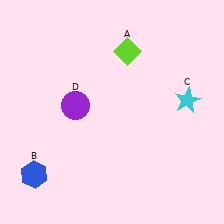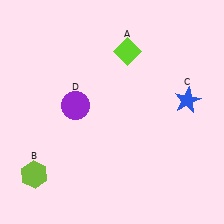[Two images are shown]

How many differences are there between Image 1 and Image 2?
There are 2 differences between the two images.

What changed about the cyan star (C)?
In Image 1, C is cyan. In Image 2, it changed to blue.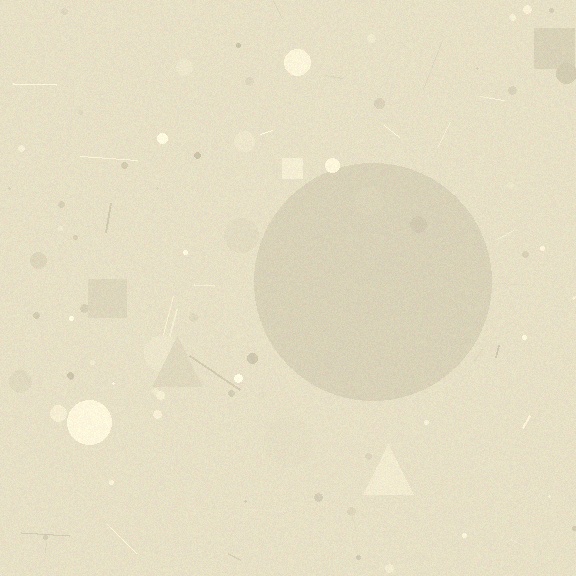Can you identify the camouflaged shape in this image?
The camouflaged shape is a circle.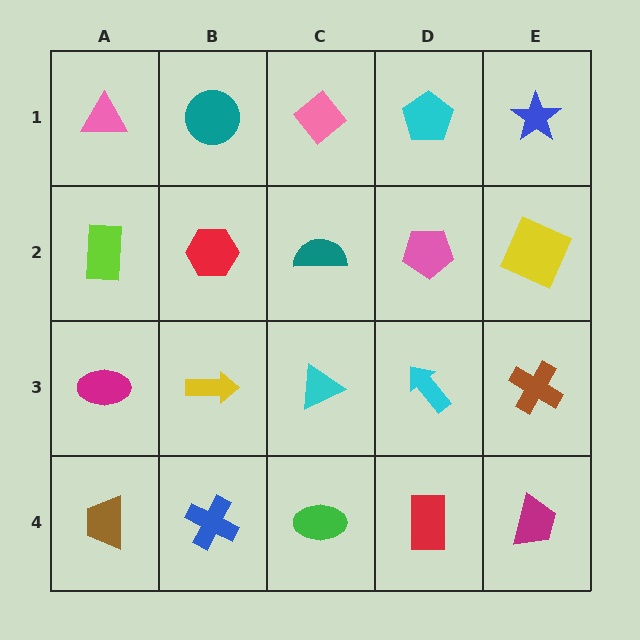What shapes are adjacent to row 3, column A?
A lime rectangle (row 2, column A), a brown trapezoid (row 4, column A), a yellow arrow (row 3, column B).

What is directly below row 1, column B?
A red hexagon.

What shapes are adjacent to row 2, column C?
A pink diamond (row 1, column C), a cyan triangle (row 3, column C), a red hexagon (row 2, column B), a pink pentagon (row 2, column D).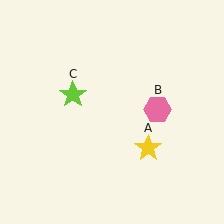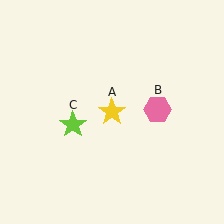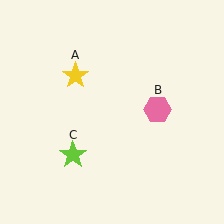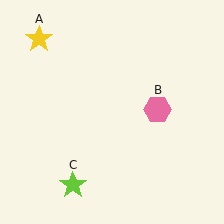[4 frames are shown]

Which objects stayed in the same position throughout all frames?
Pink hexagon (object B) remained stationary.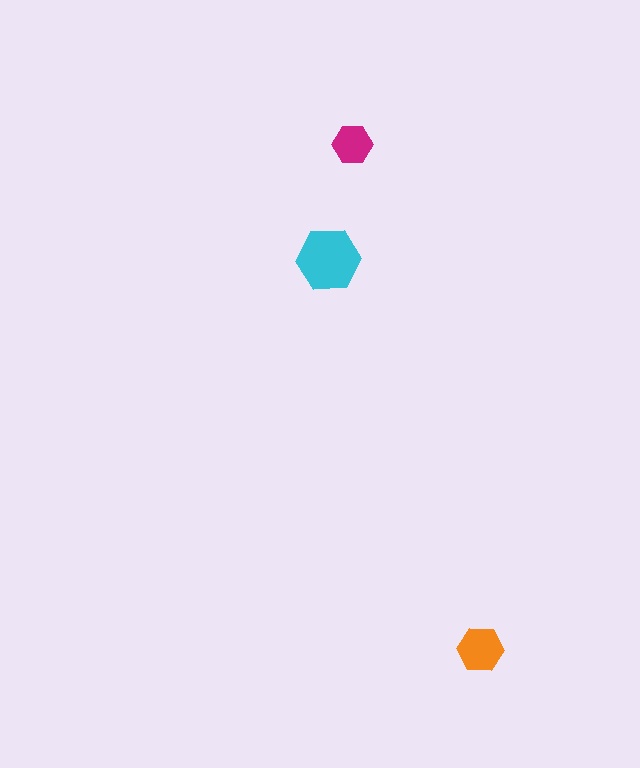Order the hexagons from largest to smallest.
the cyan one, the orange one, the magenta one.